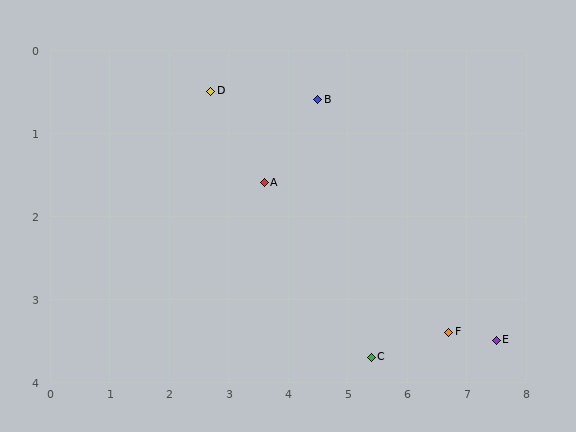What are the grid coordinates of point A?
Point A is at approximately (3.6, 1.6).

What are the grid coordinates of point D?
Point D is at approximately (2.7, 0.5).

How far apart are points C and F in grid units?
Points C and F are about 1.3 grid units apart.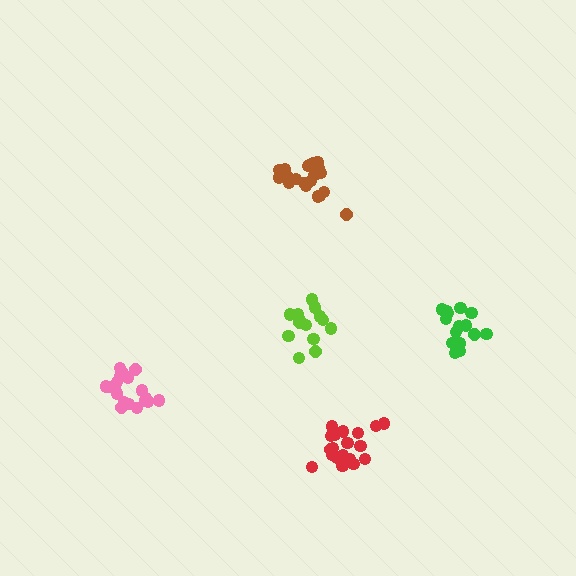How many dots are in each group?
Group 1: 15 dots, Group 2: 20 dots, Group 3: 20 dots, Group 4: 14 dots, Group 5: 19 dots (88 total).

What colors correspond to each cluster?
The clusters are colored: green, red, brown, lime, pink.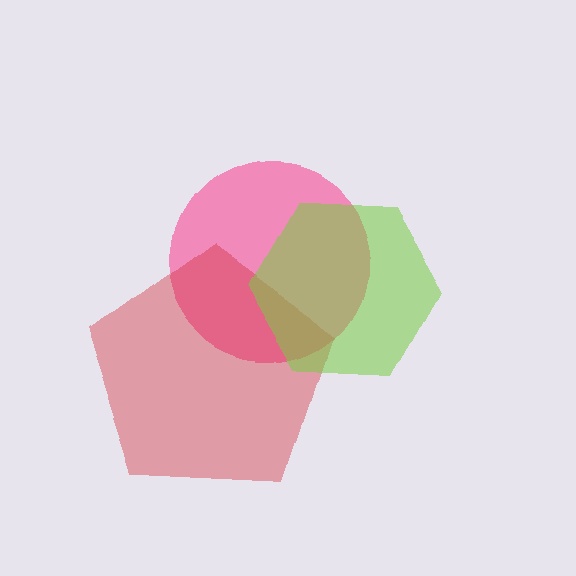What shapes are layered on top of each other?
The layered shapes are: a pink circle, a red pentagon, a lime hexagon.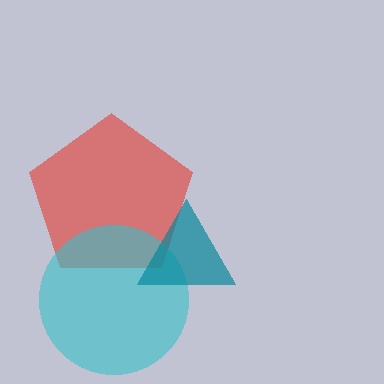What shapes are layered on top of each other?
The layered shapes are: a red pentagon, a cyan circle, a teal triangle.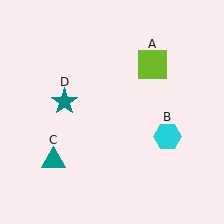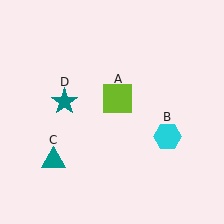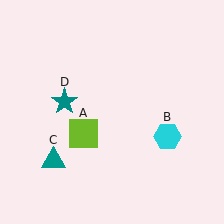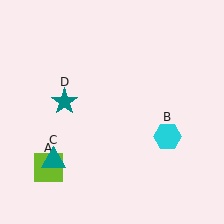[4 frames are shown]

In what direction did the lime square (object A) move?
The lime square (object A) moved down and to the left.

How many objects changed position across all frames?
1 object changed position: lime square (object A).